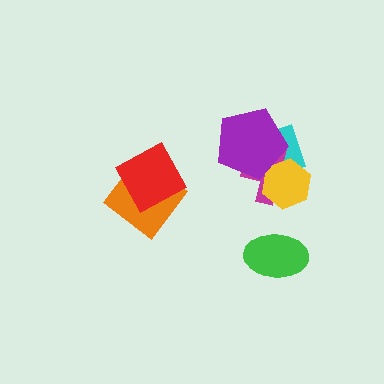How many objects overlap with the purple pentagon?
3 objects overlap with the purple pentagon.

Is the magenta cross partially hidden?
Yes, it is partially covered by another shape.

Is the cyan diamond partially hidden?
Yes, it is partially covered by another shape.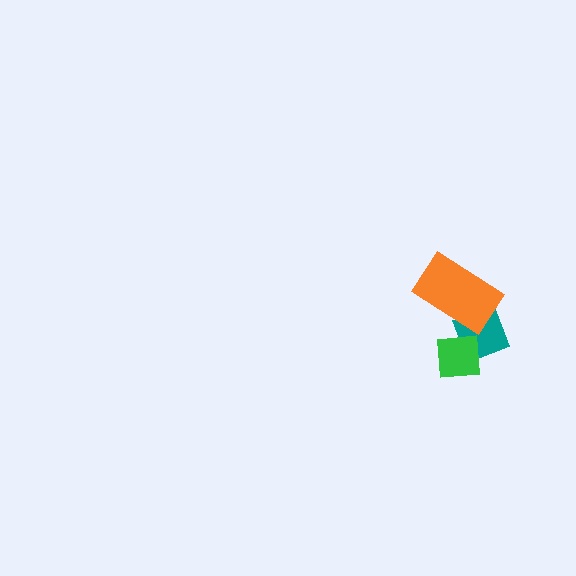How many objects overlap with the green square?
1 object overlaps with the green square.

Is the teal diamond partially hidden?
Yes, it is partially covered by another shape.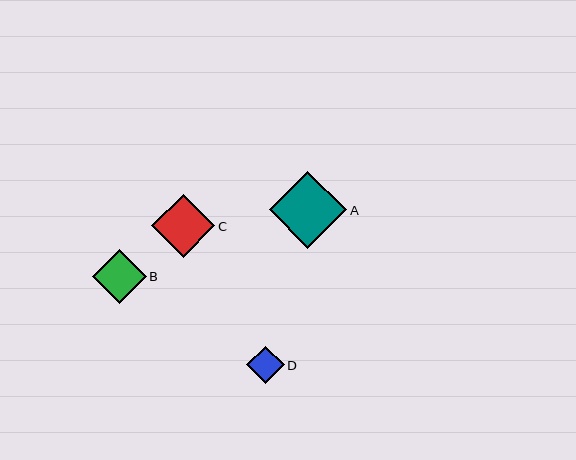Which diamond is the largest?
Diamond A is the largest with a size of approximately 77 pixels.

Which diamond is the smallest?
Diamond D is the smallest with a size of approximately 38 pixels.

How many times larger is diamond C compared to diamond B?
Diamond C is approximately 1.2 times the size of diamond B.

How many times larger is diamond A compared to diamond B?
Diamond A is approximately 1.4 times the size of diamond B.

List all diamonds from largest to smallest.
From largest to smallest: A, C, B, D.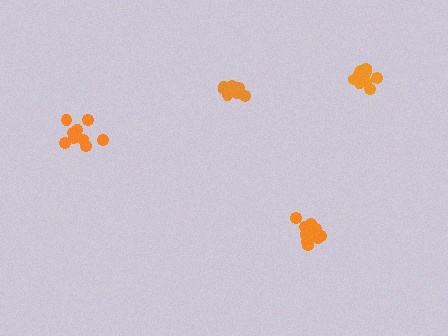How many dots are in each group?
Group 1: 11 dots, Group 2: 12 dots, Group 3: 12 dots, Group 4: 10 dots (45 total).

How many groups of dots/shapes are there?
There are 4 groups.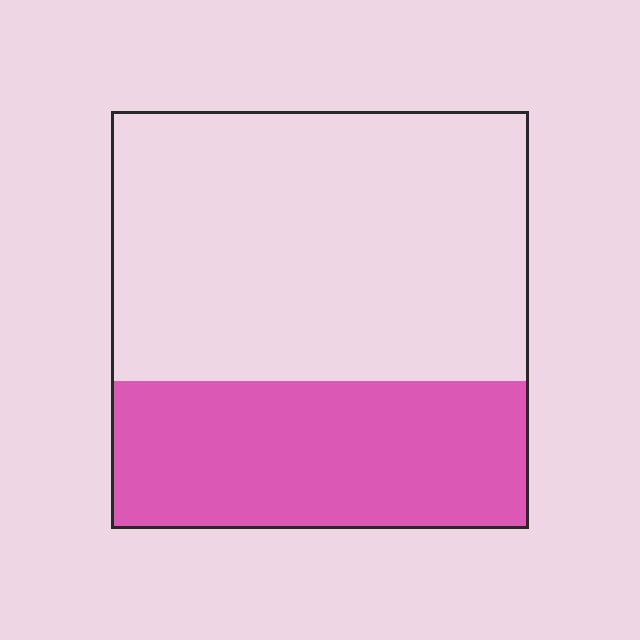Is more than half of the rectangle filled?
No.